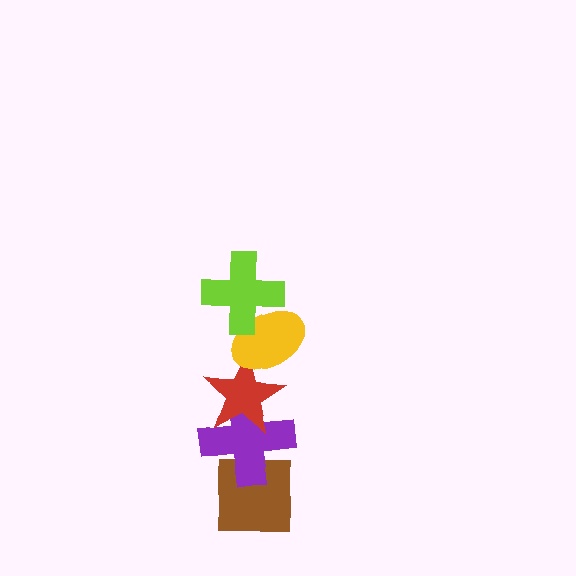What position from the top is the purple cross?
The purple cross is 4th from the top.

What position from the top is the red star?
The red star is 3rd from the top.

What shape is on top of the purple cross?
The red star is on top of the purple cross.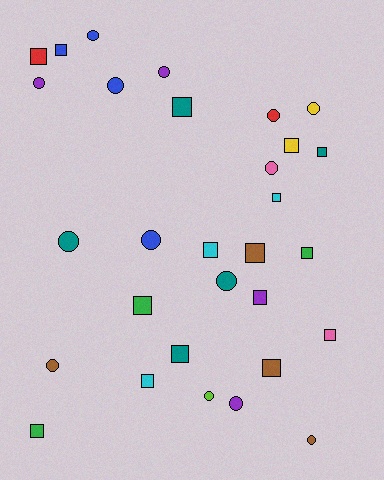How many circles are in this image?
There are 14 circles.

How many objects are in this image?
There are 30 objects.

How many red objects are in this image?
There are 2 red objects.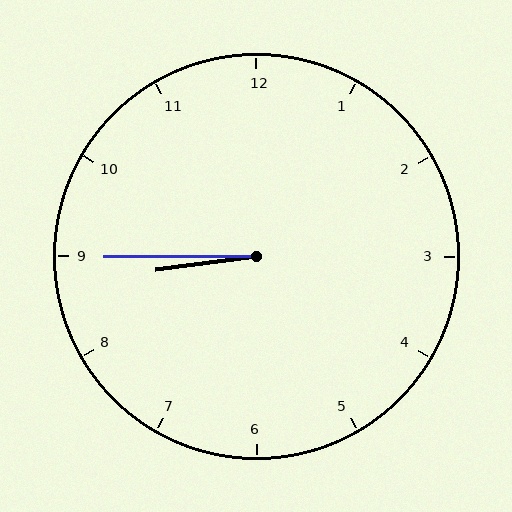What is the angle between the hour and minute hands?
Approximately 8 degrees.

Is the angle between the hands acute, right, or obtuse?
It is acute.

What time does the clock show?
8:45.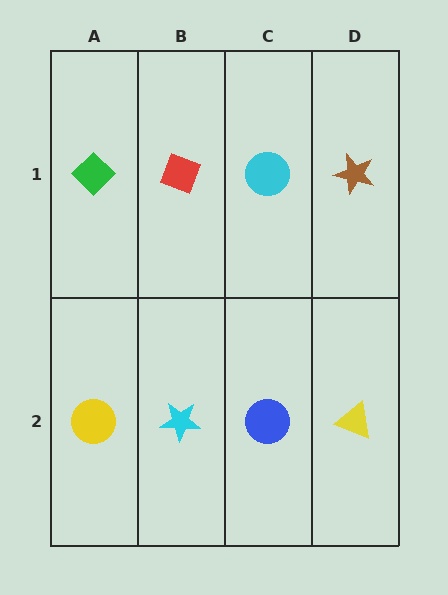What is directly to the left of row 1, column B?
A green diamond.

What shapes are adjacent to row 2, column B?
A red diamond (row 1, column B), a yellow circle (row 2, column A), a blue circle (row 2, column C).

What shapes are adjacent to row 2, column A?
A green diamond (row 1, column A), a cyan star (row 2, column B).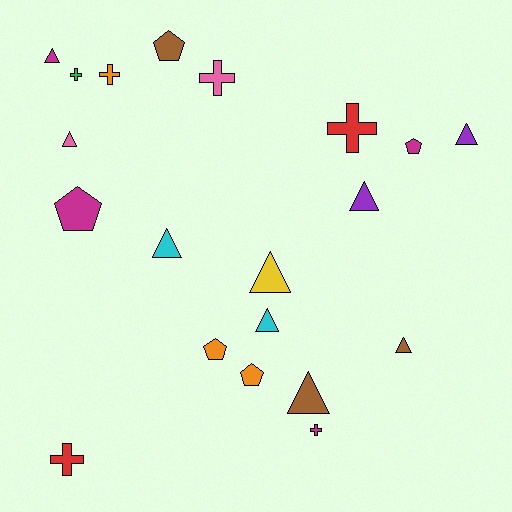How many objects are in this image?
There are 20 objects.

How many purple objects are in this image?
There are 2 purple objects.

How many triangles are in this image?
There are 9 triangles.